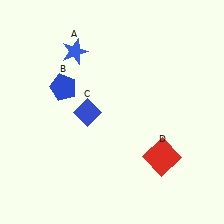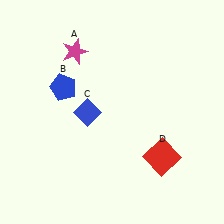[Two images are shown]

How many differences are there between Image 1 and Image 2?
There is 1 difference between the two images.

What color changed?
The star (A) changed from blue in Image 1 to magenta in Image 2.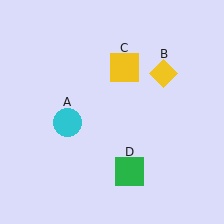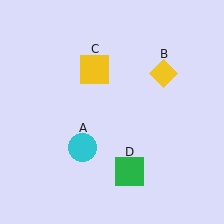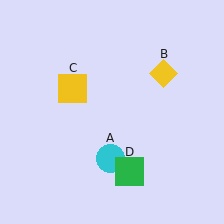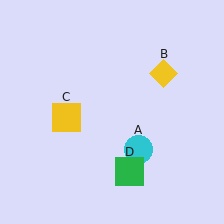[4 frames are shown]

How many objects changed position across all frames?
2 objects changed position: cyan circle (object A), yellow square (object C).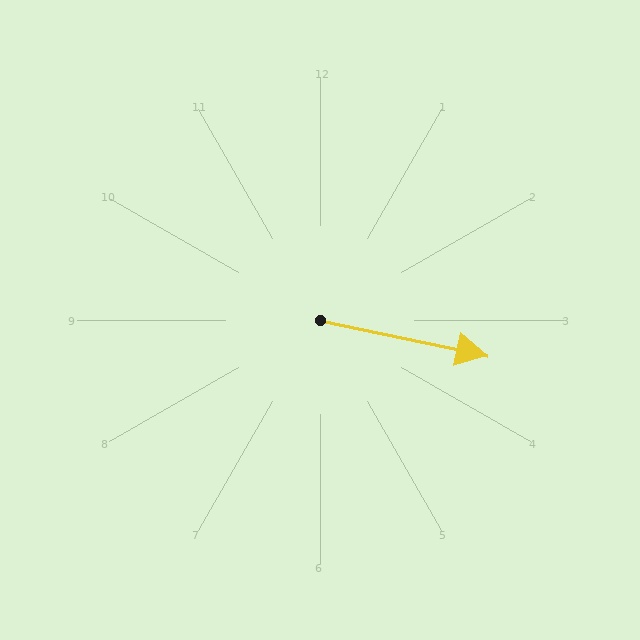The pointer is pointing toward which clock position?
Roughly 3 o'clock.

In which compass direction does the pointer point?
East.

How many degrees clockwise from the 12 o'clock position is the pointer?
Approximately 102 degrees.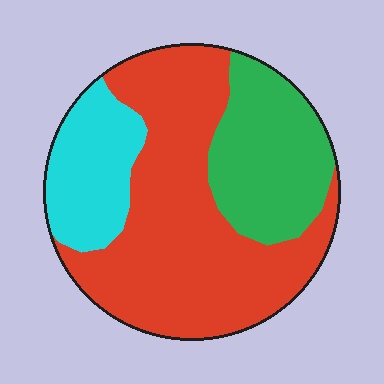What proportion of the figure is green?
Green covers roughly 25% of the figure.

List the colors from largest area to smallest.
From largest to smallest: red, green, cyan.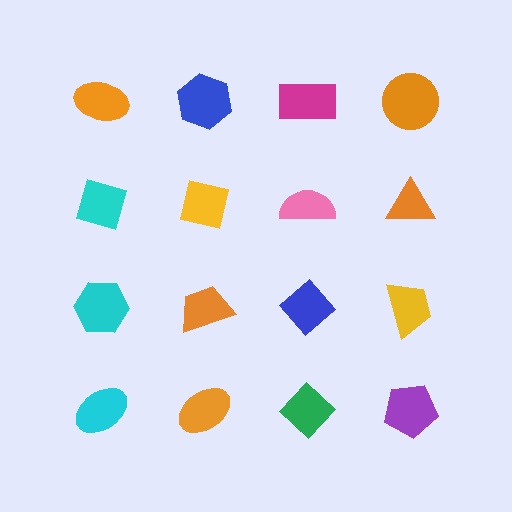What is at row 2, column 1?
A cyan diamond.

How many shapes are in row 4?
4 shapes.